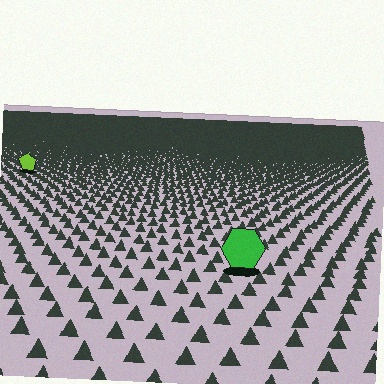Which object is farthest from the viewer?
The lime pentagon is farthest from the viewer. It appears smaller and the ground texture around it is denser.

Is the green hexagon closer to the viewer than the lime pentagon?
Yes. The green hexagon is closer — you can tell from the texture gradient: the ground texture is coarser near it.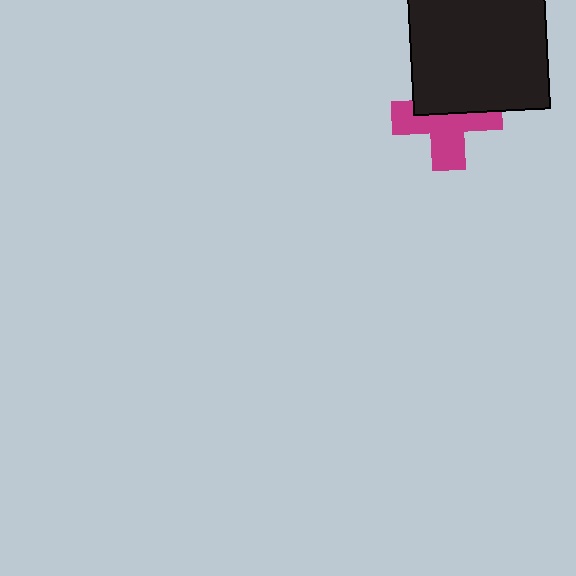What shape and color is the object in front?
The object in front is a black rectangle.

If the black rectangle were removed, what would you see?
You would see the complete magenta cross.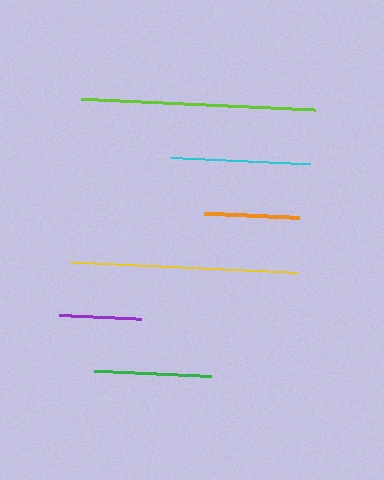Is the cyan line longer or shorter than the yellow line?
The yellow line is longer than the cyan line.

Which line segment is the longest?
The lime line is the longest at approximately 233 pixels.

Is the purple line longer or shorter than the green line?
The green line is longer than the purple line.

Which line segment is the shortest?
The purple line is the shortest at approximately 82 pixels.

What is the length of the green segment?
The green segment is approximately 116 pixels long.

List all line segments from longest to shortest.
From longest to shortest: lime, yellow, cyan, green, orange, purple.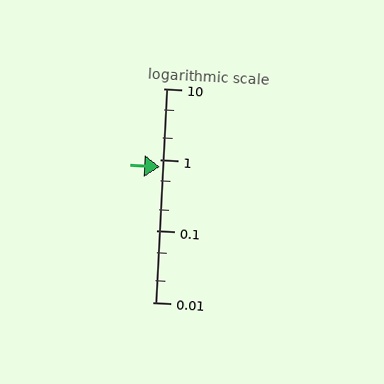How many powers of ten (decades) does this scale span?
The scale spans 3 decades, from 0.01 to 10.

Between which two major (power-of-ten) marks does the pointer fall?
The pointer is between 0.1 and 1.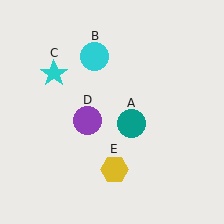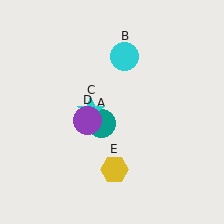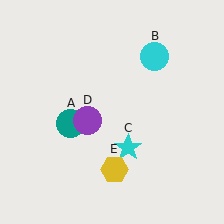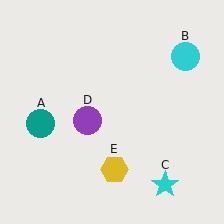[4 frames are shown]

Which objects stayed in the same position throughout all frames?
Purple circle (object D) and yellow hexagon (object E) remained stationary.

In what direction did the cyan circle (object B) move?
The cyan circle (object B) moved right.